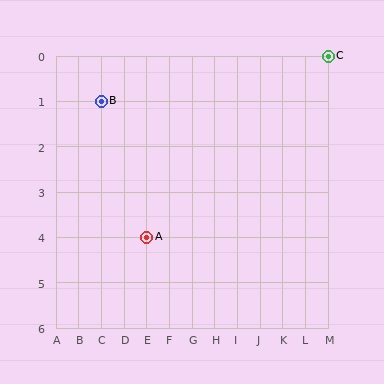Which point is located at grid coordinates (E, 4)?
Point A is at (E, 4).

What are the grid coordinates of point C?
Point C is at grid coordinates (M, 0).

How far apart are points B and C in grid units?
Points B and C are 10 columns and 1 row apart (about 10.0 grid units diagonally).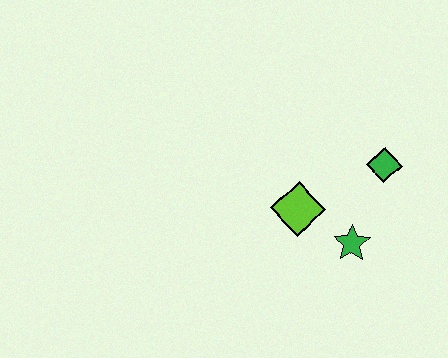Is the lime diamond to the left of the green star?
Yes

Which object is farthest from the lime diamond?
The green diamond is farthest from the lime diamond.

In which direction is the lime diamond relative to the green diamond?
The lime diamond is to the left of the green diamond.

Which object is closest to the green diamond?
The green star is closest to the green diamond.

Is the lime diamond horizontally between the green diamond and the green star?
No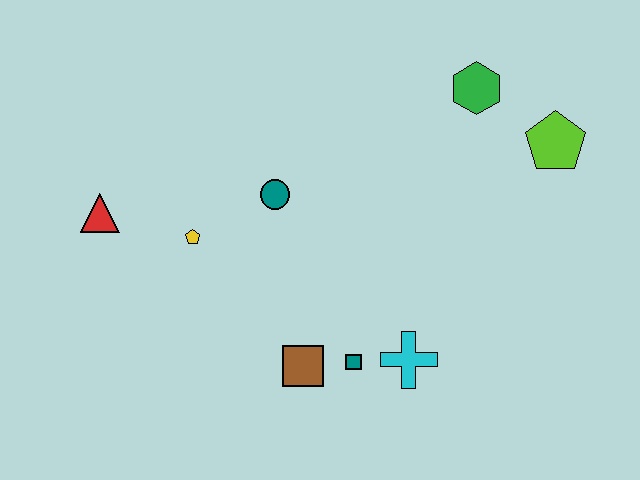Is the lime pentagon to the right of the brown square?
Yes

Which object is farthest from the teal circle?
The lime pentagon is farthest from the teal circle.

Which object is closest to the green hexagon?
The lime pentagon is closest to the green hexagon.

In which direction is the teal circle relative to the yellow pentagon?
The teal circle is to the right of the yellow pentagon.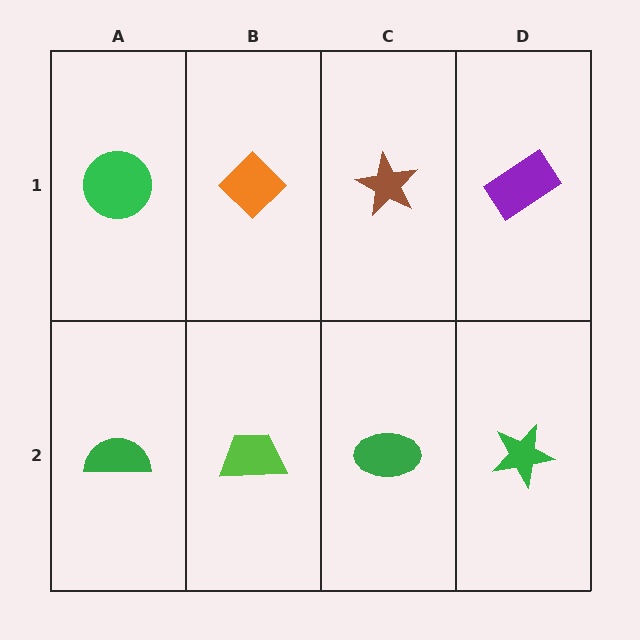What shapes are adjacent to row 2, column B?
An orange diamond (row 1, column B), a green semicircle (row 2, column A), a green ellipse (row 2, column C).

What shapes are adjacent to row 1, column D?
A green star (row 2, column D), a brown star (row 1, column C).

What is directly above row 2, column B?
An orange diamond.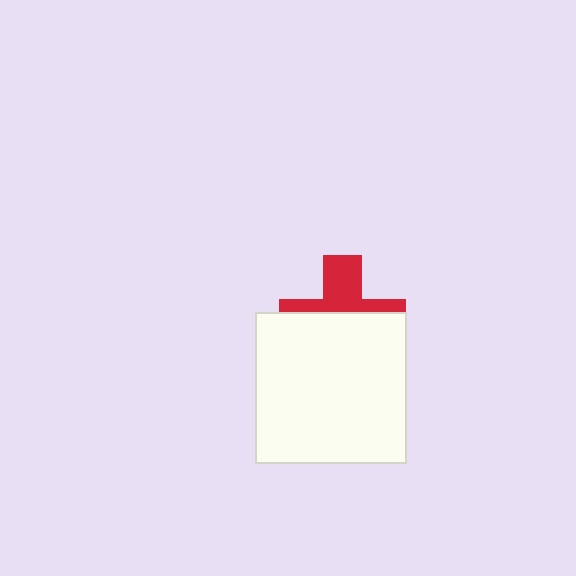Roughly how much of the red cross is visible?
A small part of it is visible (roughly 39%).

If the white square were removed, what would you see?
You would see the complete red cross.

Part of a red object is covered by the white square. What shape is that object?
It is a cross.